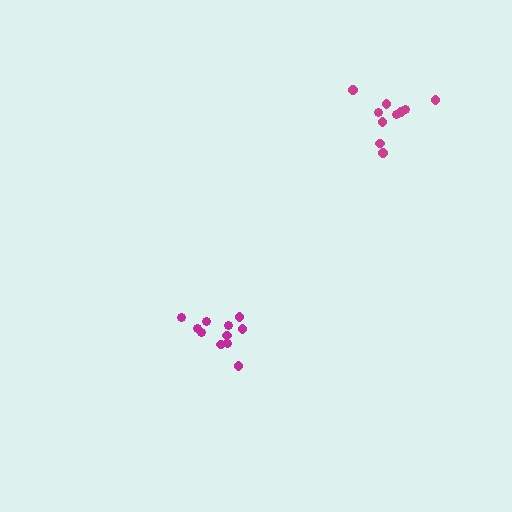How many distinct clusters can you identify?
There are 2 distinct clusters.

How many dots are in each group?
Group 1: 11 dots, Group 2: 10 dots (21 total).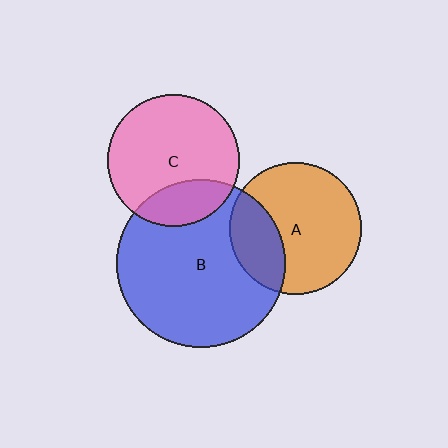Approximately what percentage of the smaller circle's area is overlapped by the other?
Approximately 25%.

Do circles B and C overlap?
Yes.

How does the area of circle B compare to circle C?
Approximately 1.7 times.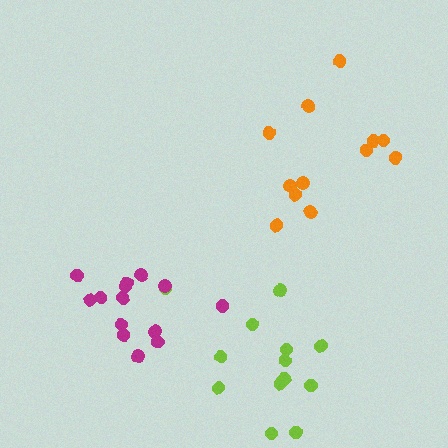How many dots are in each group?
Group 1: 12 dots, Group 2: 13 dots, Group 3: 14 dots (39 total).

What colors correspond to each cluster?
The clusters are colored: orange, lime, magenta.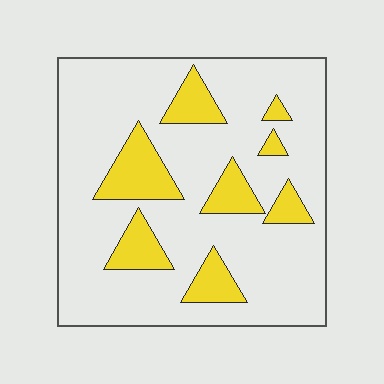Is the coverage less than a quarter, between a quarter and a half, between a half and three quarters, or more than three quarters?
Less than a quarter.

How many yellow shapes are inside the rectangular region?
8.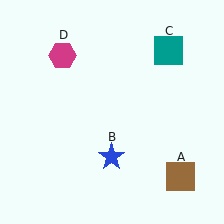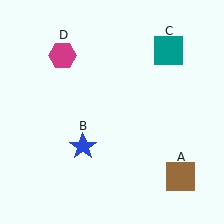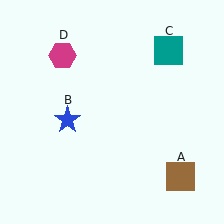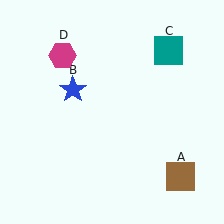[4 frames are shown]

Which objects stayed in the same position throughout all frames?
Brown square (object A) and teal square (object C) and magenta hexagon (object D) remained stationary.